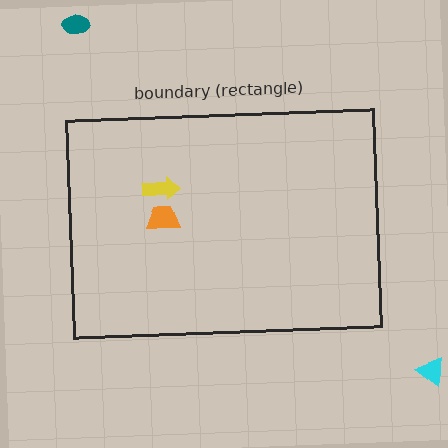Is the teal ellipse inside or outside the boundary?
Outside.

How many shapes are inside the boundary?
2 inside, 2 outside.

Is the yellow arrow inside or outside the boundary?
Inside.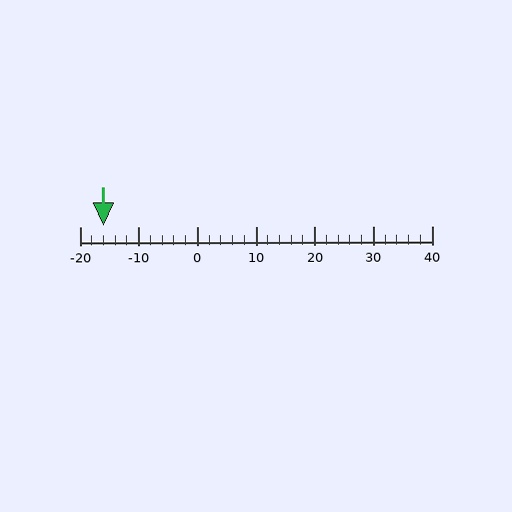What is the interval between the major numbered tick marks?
The major tick marks are spaced 10 units apart.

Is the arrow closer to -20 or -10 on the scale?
The arrow is closer to -20.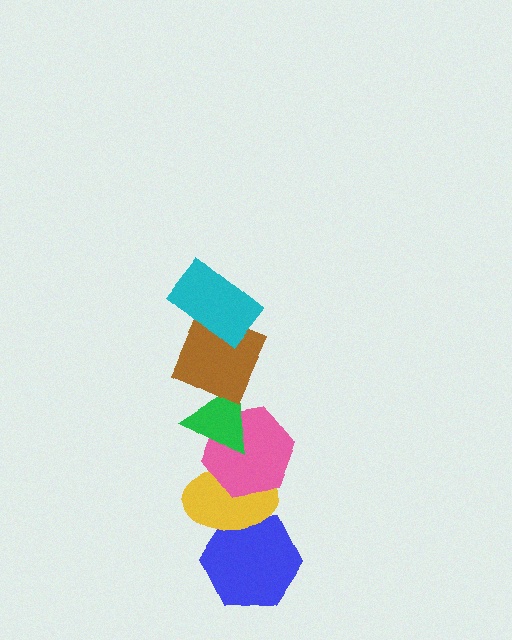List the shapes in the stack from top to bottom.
From top to bottom: the cyan rectangle, the brown square, the green triangle, the pink hexagon, the yellow ellipse, the blue hexagon.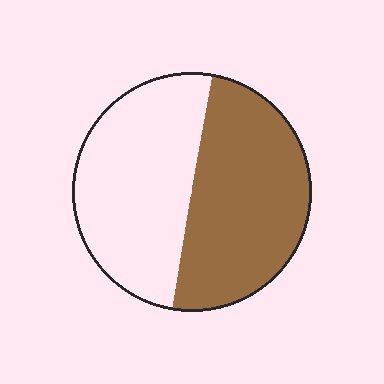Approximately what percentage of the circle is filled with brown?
Approximately 50%.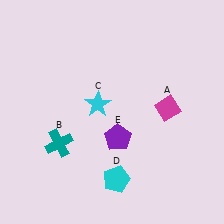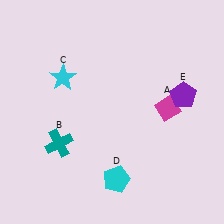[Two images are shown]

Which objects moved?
The objects that moved are: the cyan star (C), the purple pentagon (E).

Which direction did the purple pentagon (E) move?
The purple pentagon (E) moved right.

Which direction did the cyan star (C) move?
The cyan star (C) moved left.